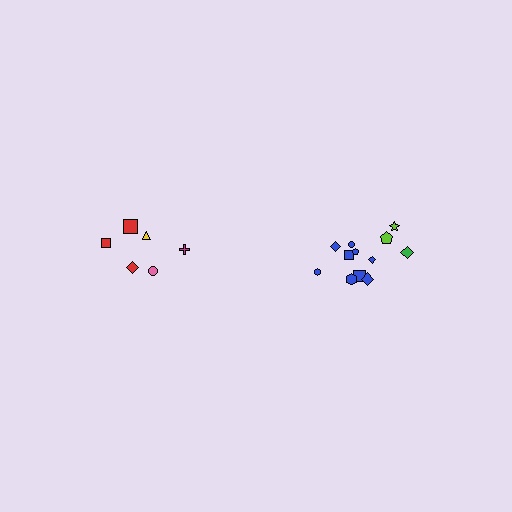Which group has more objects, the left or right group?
The right group.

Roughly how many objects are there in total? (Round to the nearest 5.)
Roughly 20 objects in total.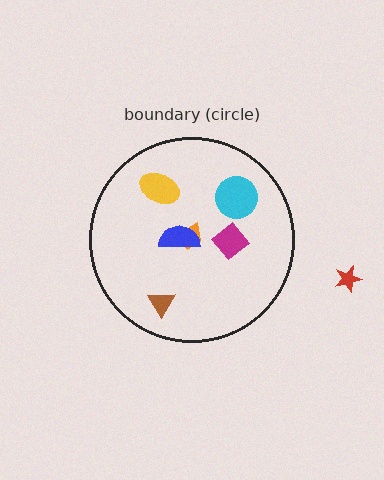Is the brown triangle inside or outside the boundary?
Inside.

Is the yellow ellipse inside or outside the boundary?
Inside.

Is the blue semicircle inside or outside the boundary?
Inside.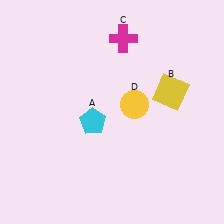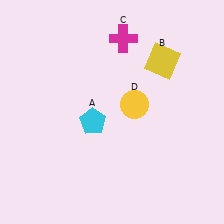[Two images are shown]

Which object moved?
The yellow square (B) moved up.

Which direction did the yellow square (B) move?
The yellow square (B) moved up.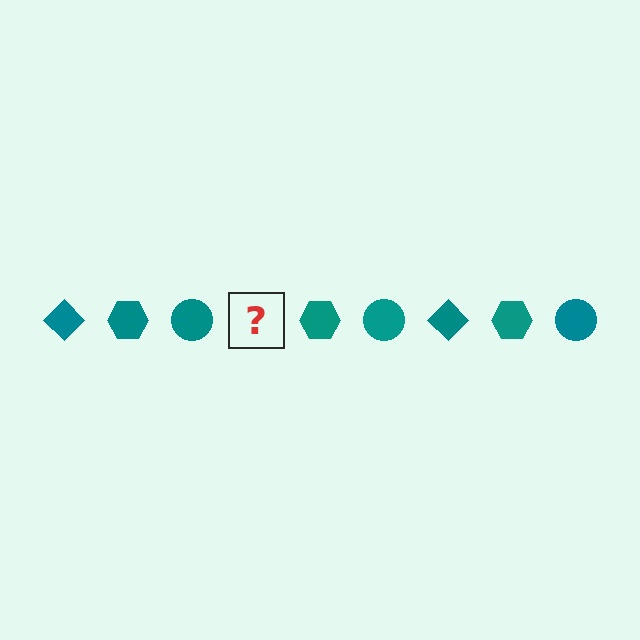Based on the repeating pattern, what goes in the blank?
The blank should be a teal diamond.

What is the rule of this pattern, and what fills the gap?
The rule is that the pattern cycles through diamond, hexagon, circle shapes in teal. The gap should be filled with a teal diamond.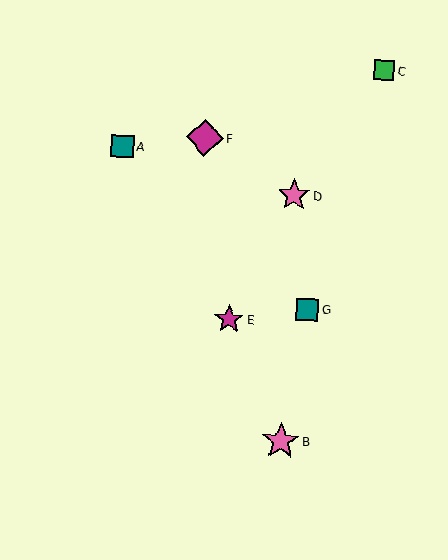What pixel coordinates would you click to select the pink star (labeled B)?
Click at (281, 441) to select the pink star B.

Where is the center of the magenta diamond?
The center of the magenta diamond is at (205, 138).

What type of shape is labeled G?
Shape G is a teal square.